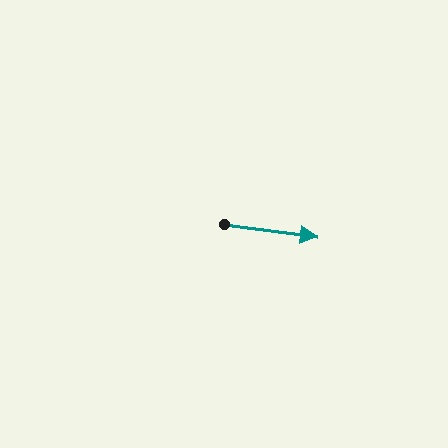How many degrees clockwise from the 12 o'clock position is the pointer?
Approximately 98 degrees.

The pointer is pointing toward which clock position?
Roughly 3 o'clock.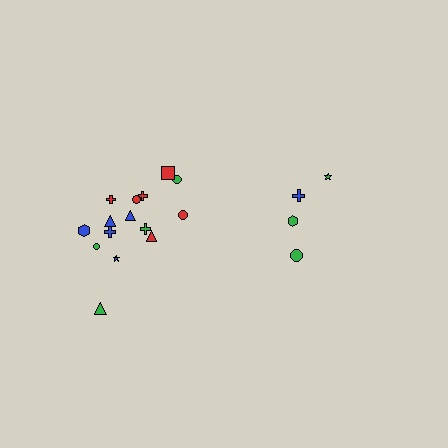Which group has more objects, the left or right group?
The left group.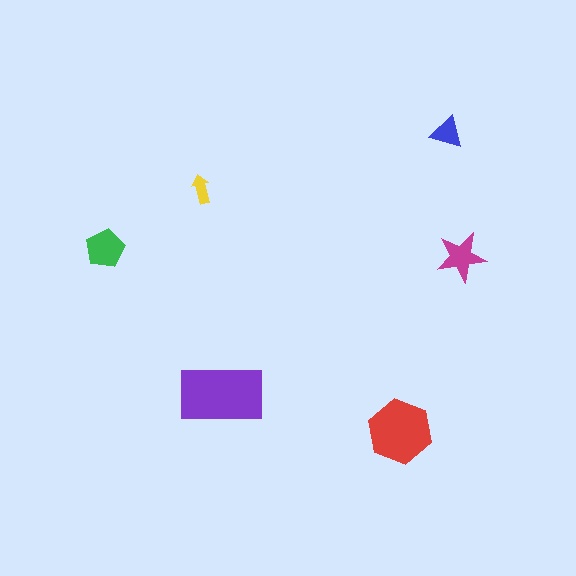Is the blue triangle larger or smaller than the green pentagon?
Smaller.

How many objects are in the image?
There are 6 objects in the image.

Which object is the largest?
The purple rectangle.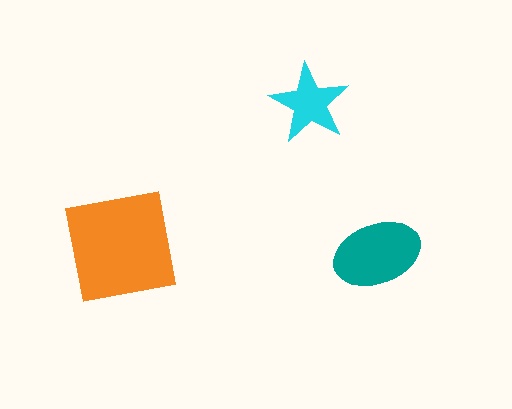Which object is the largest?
The orange square.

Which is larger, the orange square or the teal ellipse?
The orange square.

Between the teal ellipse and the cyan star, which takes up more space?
The teal ellipse.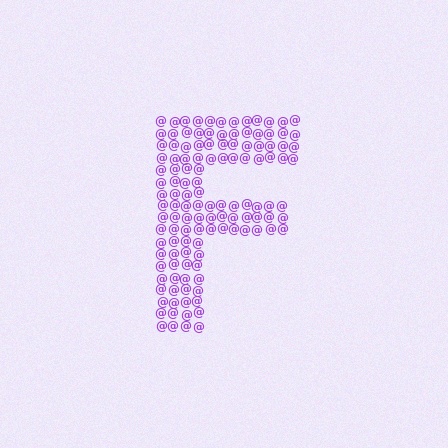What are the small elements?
The small elements are at signs.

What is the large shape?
The large shape is the letter F.